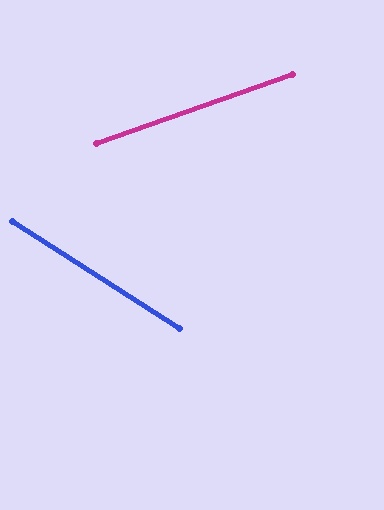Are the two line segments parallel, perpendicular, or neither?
Neither parallel nor perpendicular — they differ by about 52°.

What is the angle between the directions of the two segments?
Approximately 52 degrees.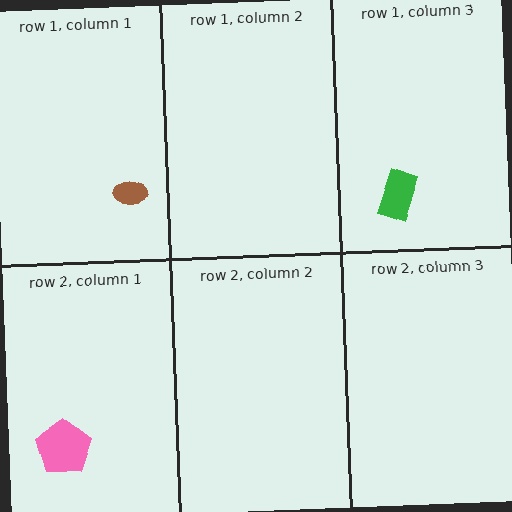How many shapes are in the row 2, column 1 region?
1.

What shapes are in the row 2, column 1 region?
The pink pentagon.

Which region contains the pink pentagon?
The row 2, column 1 region.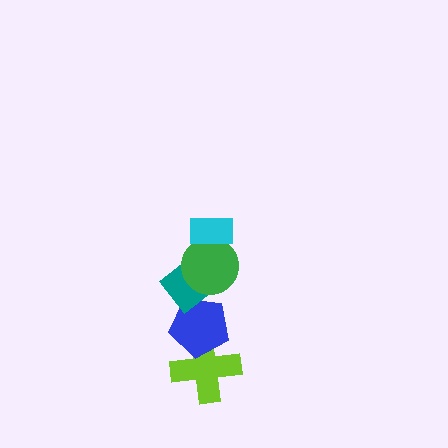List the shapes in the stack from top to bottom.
From top to bottom: the cyan rectangle, the green circle, the teal diamond, the blue pentagon, the lime cross.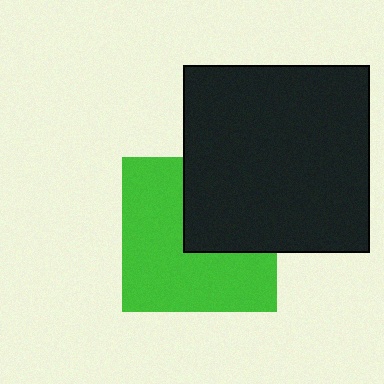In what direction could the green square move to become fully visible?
The green square could move toward the lower-left. That would shift it out from behind the black square entirely.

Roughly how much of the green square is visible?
About half of it is visible (roughly 62%).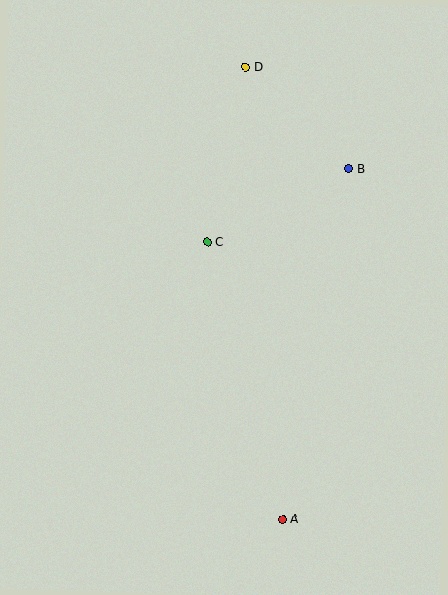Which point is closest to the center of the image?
Point C at (207, 242) is closest to the center.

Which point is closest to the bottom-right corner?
Point A is closest to the bottom-right corner.